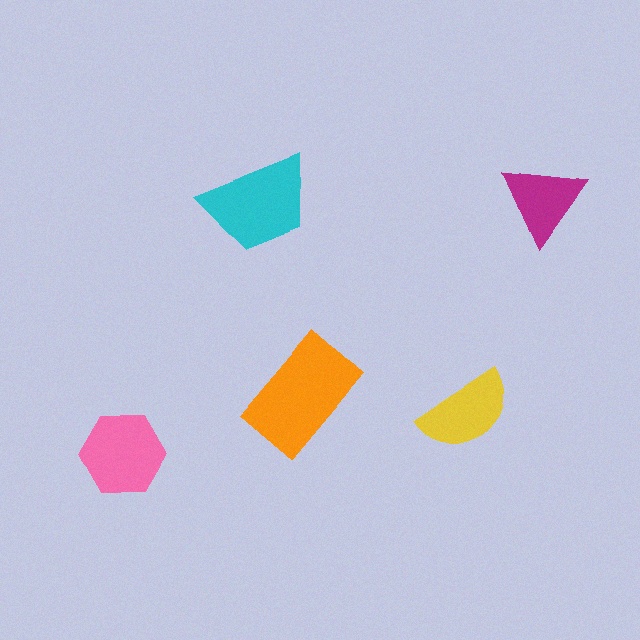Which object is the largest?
The orange rectangle.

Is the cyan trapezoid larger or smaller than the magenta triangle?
Larger.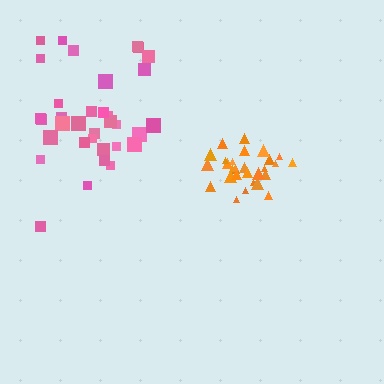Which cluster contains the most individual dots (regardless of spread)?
Pink (35).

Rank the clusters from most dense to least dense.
orange, pink.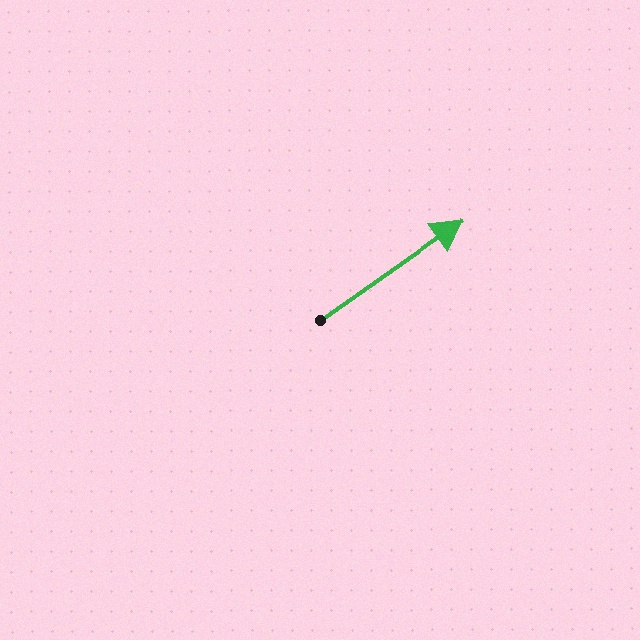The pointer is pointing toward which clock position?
Roughly 2 o'clock.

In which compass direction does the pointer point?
Northeast.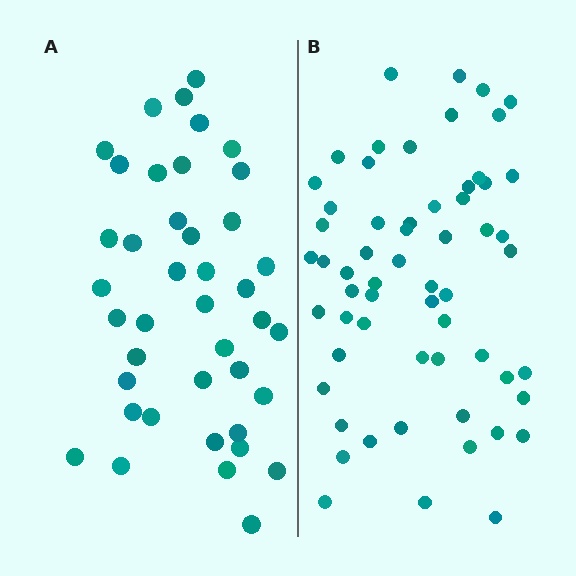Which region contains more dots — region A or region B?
Region B (the right region) has more dots.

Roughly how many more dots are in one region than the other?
Region B has approximately 20 more dots than region A.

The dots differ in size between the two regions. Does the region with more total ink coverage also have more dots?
No. Region A has more total ink coverage because its dots are larger, but region B actually contains more individual dots. Total area can be misleading — the number of items is what matters here.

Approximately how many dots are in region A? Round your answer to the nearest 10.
About 40 dots. (The exact count is 41, which rounds to 40.)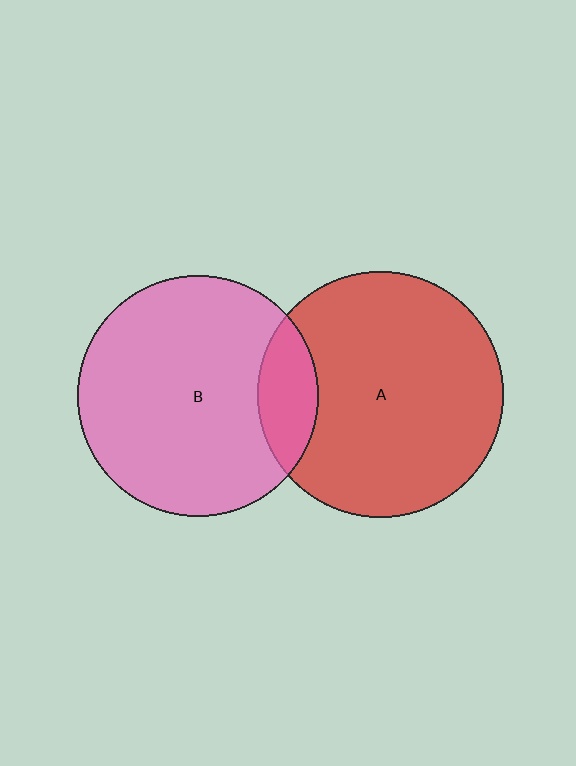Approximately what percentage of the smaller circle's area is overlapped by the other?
Approximately 15%.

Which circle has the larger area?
Circle A (red).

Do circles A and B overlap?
Yes.